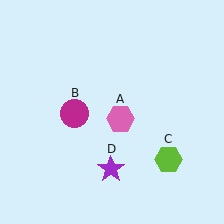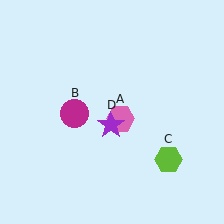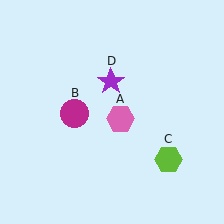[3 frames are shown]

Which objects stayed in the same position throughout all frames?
Pink hexagon (object A) and magenta circle (object B) and lime hexagon (object C) remained stationary.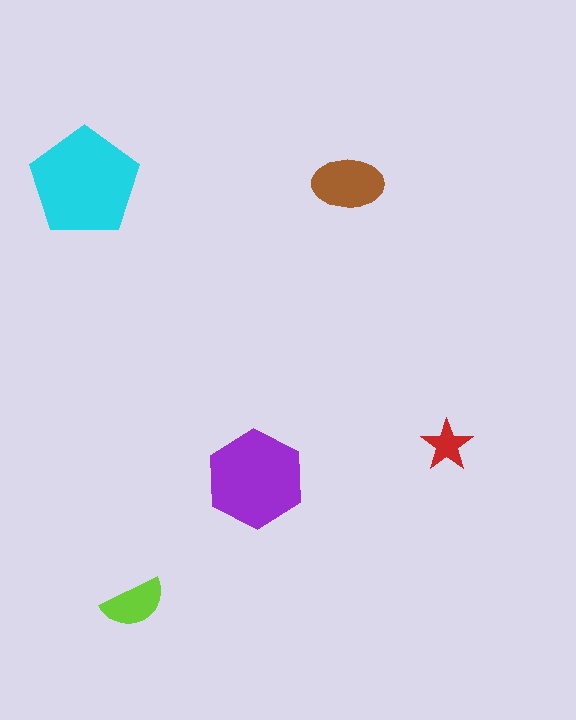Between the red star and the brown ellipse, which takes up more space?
The brown ellipse.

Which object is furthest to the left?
The cyan pentagon is leftmost.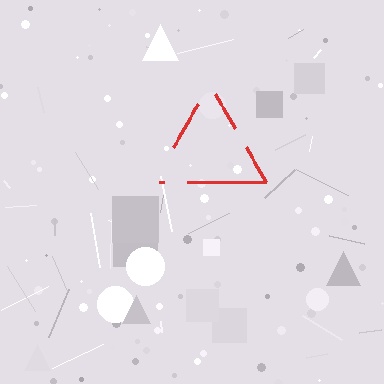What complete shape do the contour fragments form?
The contour fragments form a triangle.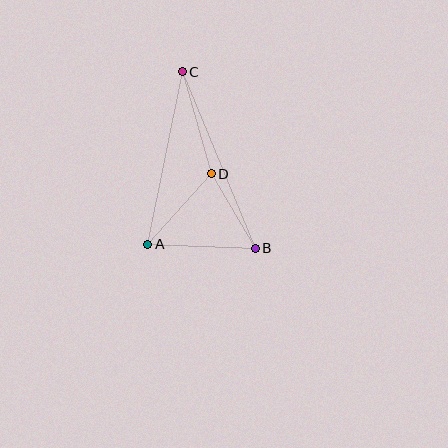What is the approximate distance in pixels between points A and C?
The distance between A and C is approximately 176 pixels.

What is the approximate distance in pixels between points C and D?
The distance between C and D is approximately 106 pixels.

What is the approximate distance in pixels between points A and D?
The distance between A and D is approximately 95 pixels.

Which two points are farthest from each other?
Points B and C are farthest from each other.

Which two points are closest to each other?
Points B and D are closest to each other.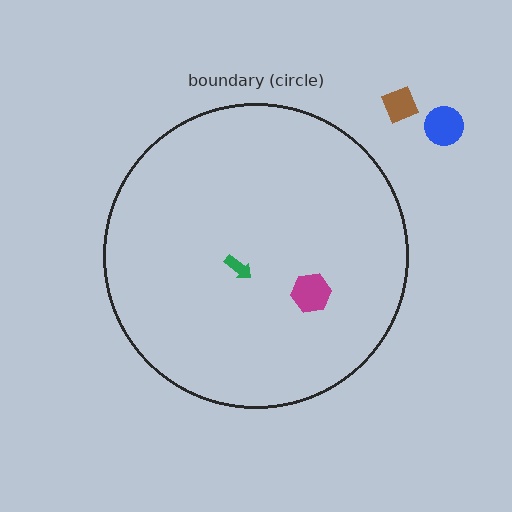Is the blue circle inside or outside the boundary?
Outside.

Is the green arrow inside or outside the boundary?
Inside.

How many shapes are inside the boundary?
2 inside, 2 outside.